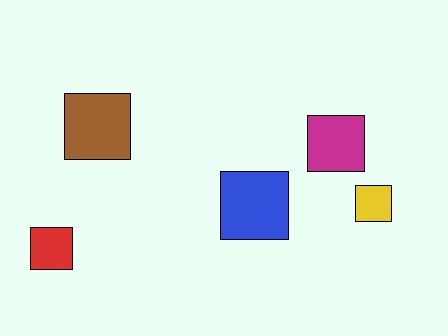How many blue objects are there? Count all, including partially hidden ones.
There is 1 blue object.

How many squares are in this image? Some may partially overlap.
There are 5 squares.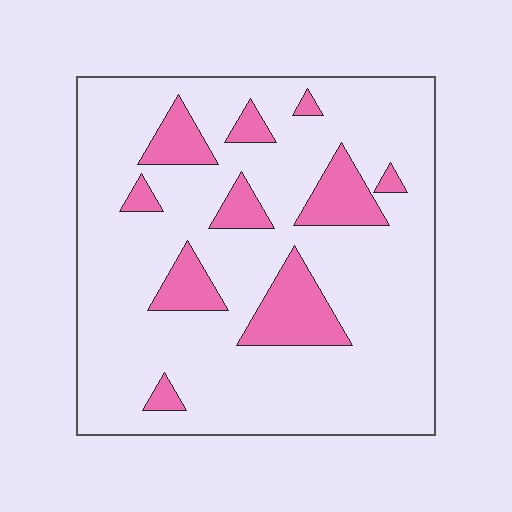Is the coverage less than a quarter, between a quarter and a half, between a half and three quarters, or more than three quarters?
Less than a quarter.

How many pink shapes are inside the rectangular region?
10.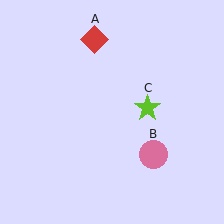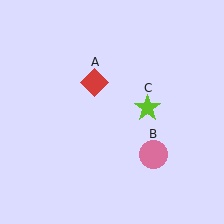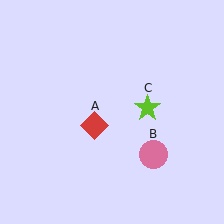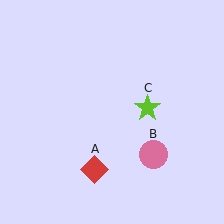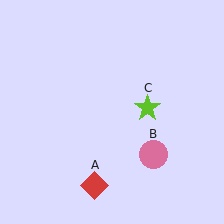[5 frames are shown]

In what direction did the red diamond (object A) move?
The red diamond (object A) moved down.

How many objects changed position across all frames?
1 object changed position: red diamond (object A).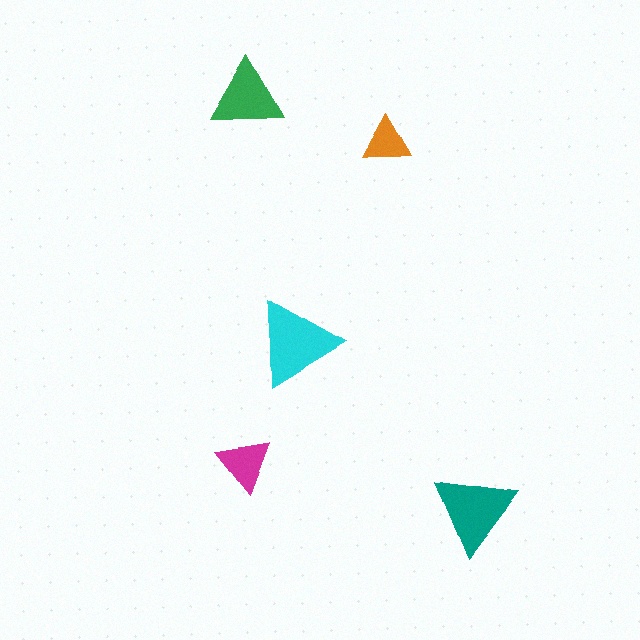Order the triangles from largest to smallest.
the cyan one, the teal one, the green one, the magenta one, the orange one.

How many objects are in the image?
There are 5 objects in the image.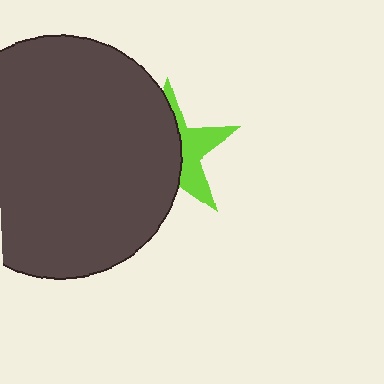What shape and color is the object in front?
The object in front is a dark gray circle.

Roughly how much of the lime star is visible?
A small part of it is visible (roughly 39%).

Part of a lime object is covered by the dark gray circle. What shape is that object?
It is a star.